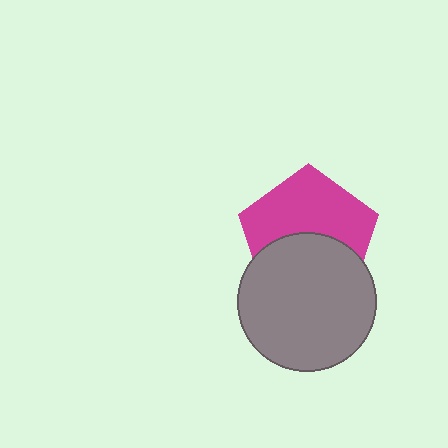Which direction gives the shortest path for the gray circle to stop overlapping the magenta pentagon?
Moving down gives the shortest separation.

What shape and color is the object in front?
The object in front is a gray circle.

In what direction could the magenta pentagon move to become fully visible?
The magenta pentagon could move up. That would shift it out from behind the gray circle entirely.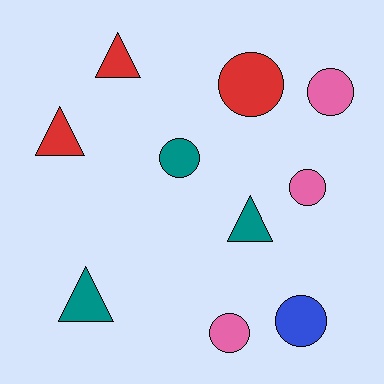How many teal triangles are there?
There are 2 teal triangles.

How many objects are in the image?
There are 10 objects.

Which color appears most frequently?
Pink, with 3 objects.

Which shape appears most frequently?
Circle, with 6 objects.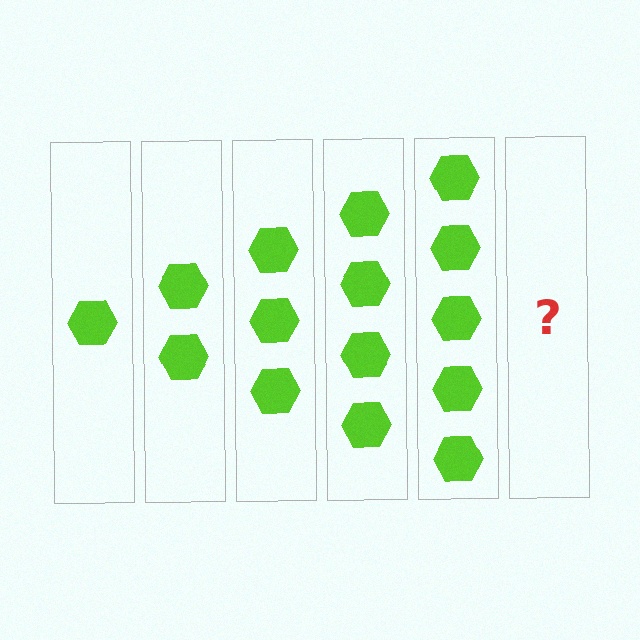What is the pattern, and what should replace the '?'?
The pattern is that each step adds one more hexagon. The '?' should be 6 hexagons.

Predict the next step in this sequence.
The next step is 6 hexagons.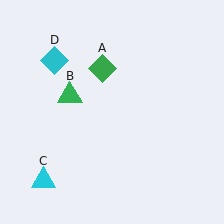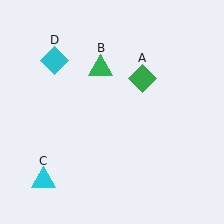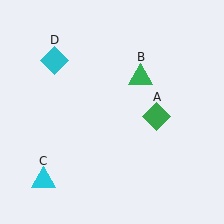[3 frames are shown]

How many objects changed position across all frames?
2 objects changed position: green diamond (object A), green triangle (object B).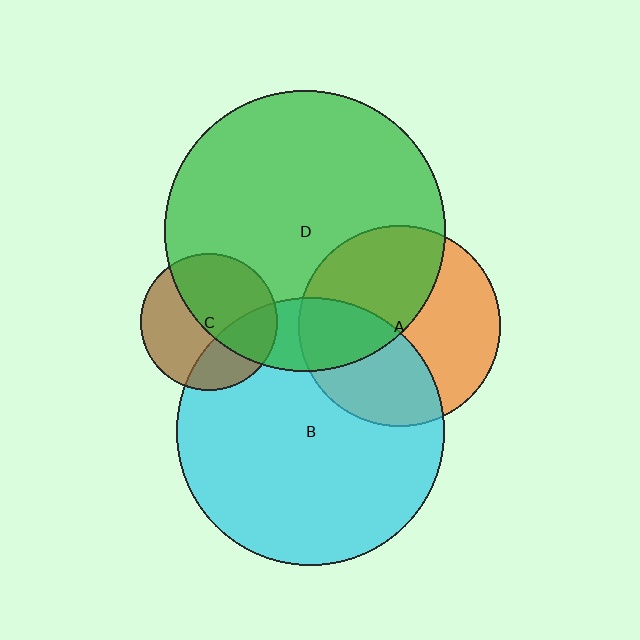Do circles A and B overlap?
Yes.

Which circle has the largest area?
Circle D (green).